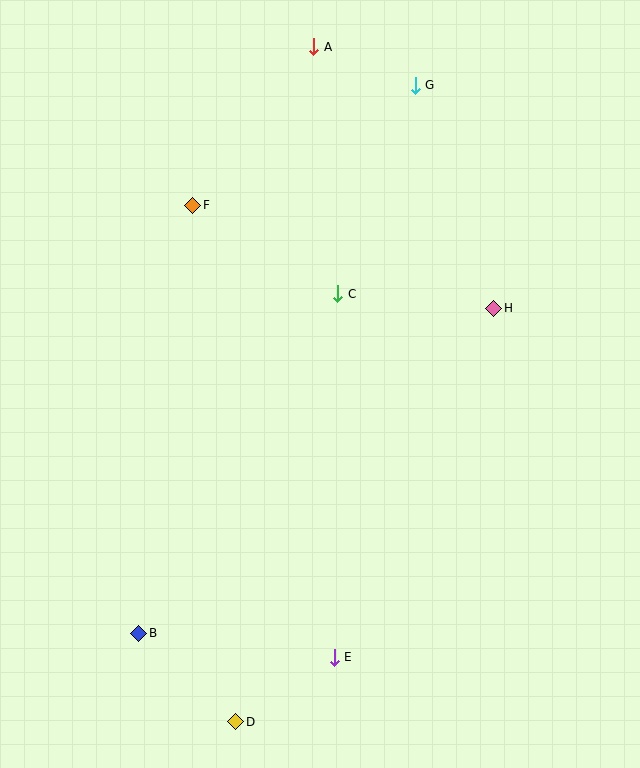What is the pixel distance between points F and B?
The distance between F and B is 432 pixels.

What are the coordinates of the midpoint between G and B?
The midpoint between G and B is at (277, 359).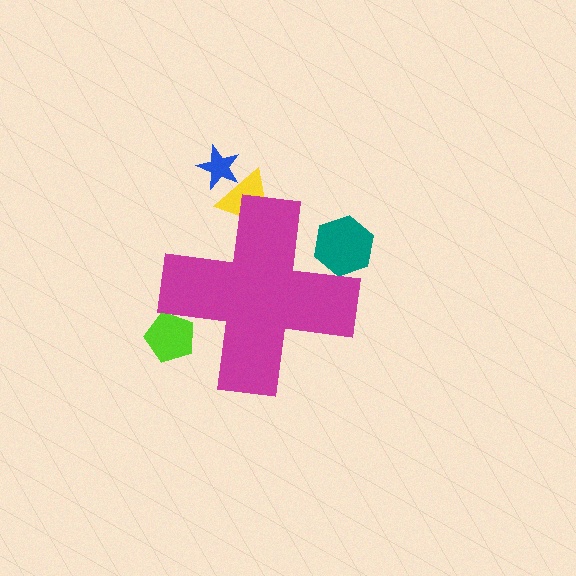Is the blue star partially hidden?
No, the blue star is fully visible.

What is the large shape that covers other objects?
A magenta cross.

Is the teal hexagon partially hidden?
Yes, the teal hexagon is partially hidden behind the magenta cross.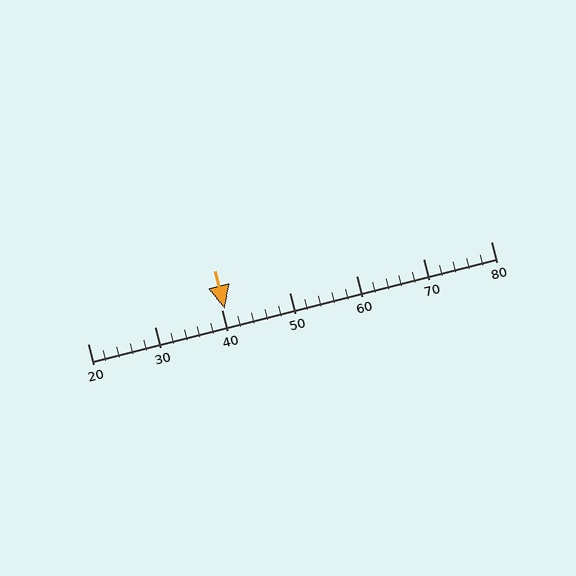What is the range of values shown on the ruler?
The ruler shows values from 20 to 80.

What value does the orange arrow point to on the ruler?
The orange arrow points to approximately 40.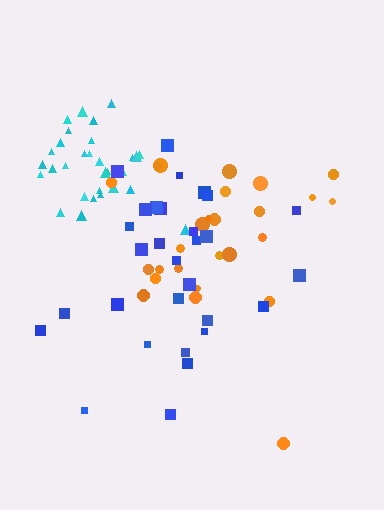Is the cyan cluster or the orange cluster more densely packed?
Cyan.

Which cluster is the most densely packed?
Cyan.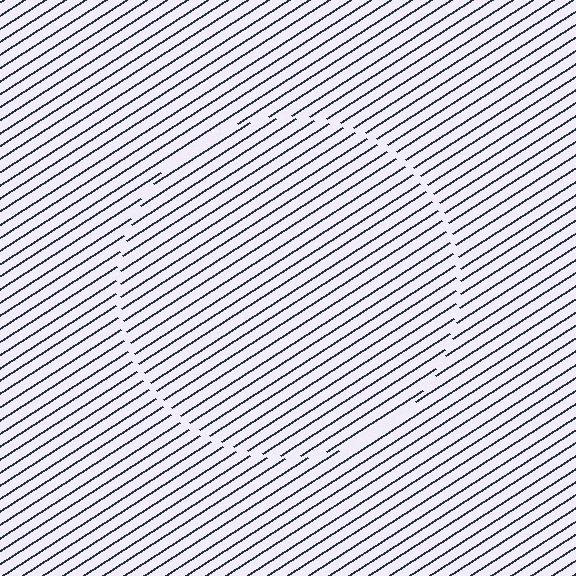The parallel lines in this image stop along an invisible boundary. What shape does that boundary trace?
An illusory circle. The interior of the shape contains the same grating, shifted by half a period — the contour is defined by the phase discontinuity where line-ends from the inner and outer gratings abut.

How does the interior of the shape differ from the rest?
The interior of the shape contains the same grating, shifted by half a period — the contour is defined by the phase discontinuity where line-ends from the inner and outer gratings abut.